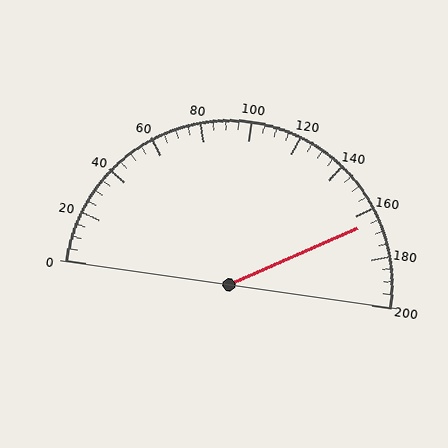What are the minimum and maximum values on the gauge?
The gauge ranges from 0 to 200.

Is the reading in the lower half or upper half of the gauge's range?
The reading is in the upper half of the range (0 to 200).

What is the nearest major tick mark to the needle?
The nearest major tick mark is 160.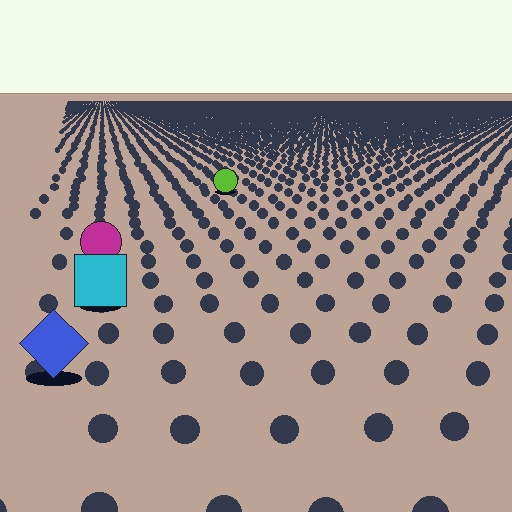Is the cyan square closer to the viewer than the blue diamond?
No. The blue diamond is closer — you can tell from the texture gradient: the ground texture is coarser near it.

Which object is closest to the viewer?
The blue diamond is closest. The texture marks near it are larger and more spread out.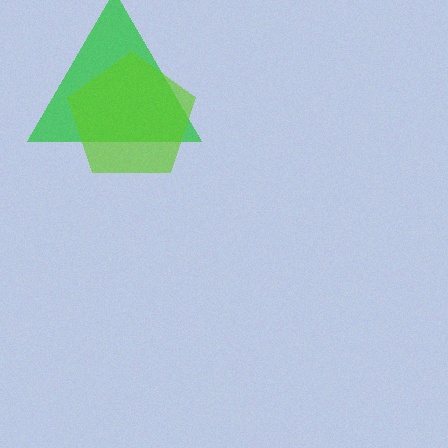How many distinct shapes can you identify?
There are 2 distinct shapes: a green triangle, a lime pentagon.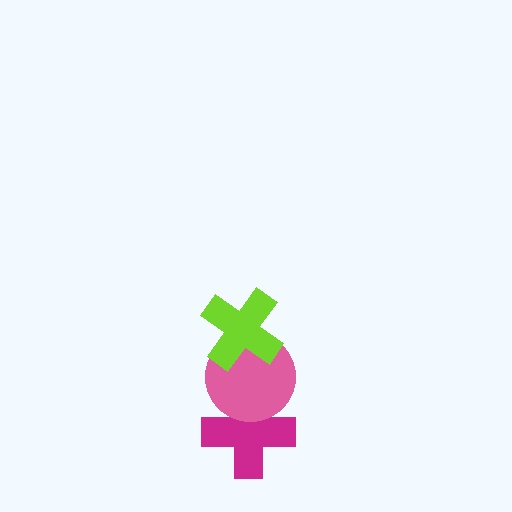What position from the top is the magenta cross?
The magenta cross is 3rd from the top.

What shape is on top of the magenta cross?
The pink circle is on top of the magenta cross.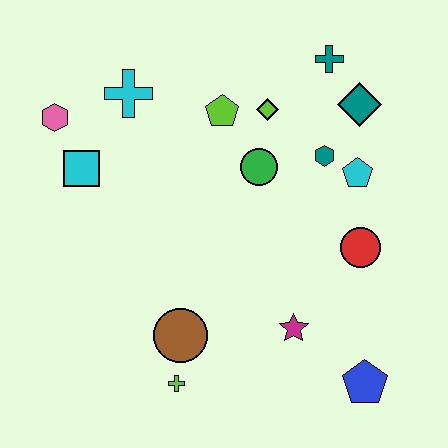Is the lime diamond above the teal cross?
No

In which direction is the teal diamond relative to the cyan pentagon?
The teal diamond is above the cyan pentagon.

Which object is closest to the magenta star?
The blue pentagon is closest to the magenta star.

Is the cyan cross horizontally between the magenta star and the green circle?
No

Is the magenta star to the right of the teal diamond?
No